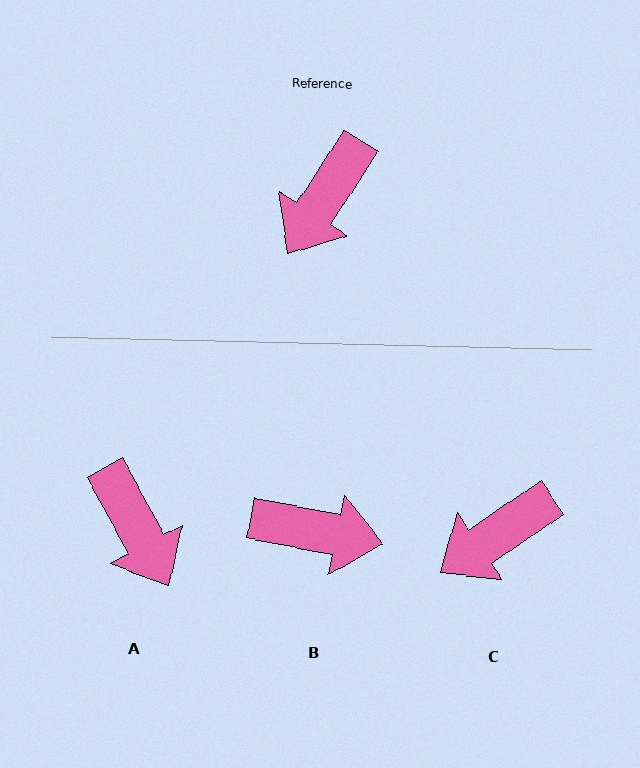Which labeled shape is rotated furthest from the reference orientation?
B, about 112 degrees away.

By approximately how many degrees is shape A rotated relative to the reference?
Approximately 62 degrees counter-clockwise.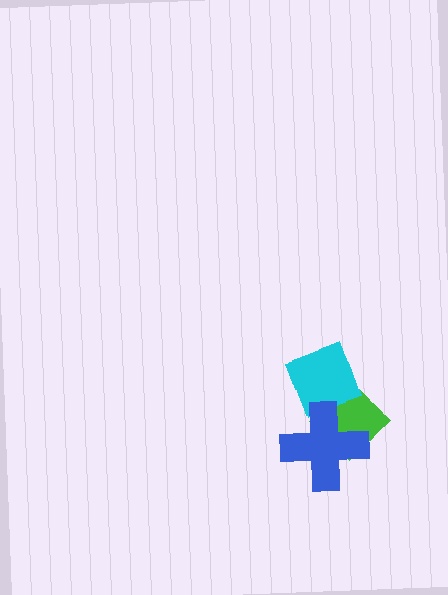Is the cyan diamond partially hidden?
Yes, it is partially covered by another shape.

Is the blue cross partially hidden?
No, no other shape covers it.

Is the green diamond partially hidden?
Yes, it is partially covered by another shape.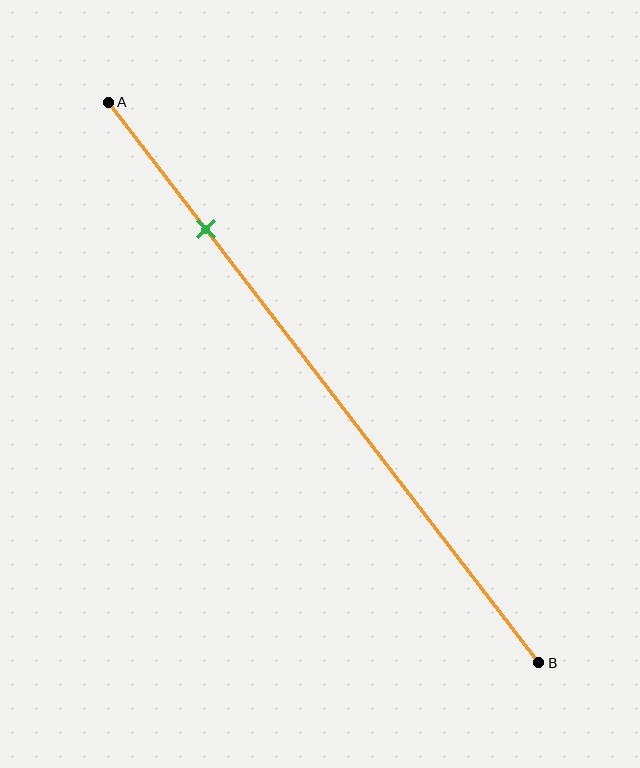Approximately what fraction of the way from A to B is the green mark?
The green mark is approximately 25% of the way from A to B.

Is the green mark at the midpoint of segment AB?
No, the mark is at about 25% from A, not at the 50% midpoint.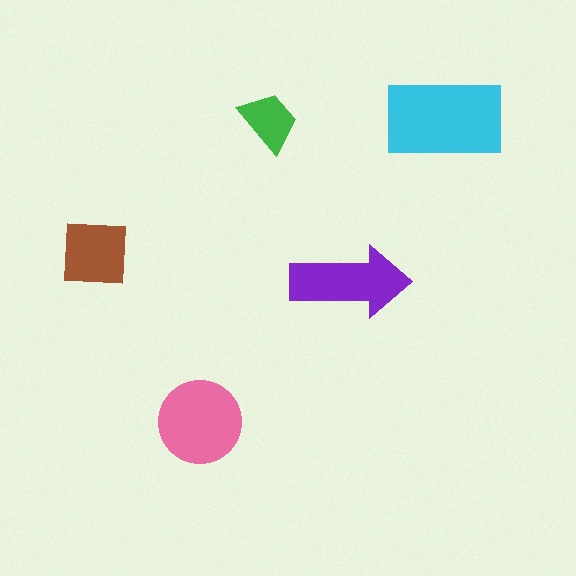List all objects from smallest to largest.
The green trapezoid, the brown square, the purple arrow, the pink circle, the cyan rectangle.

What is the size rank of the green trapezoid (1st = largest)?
5th.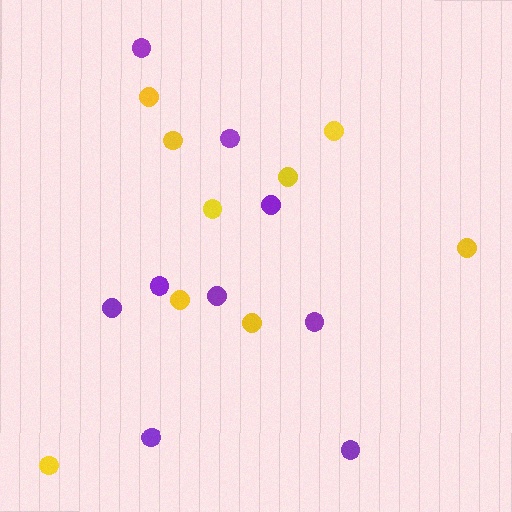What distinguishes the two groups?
There are 2 groups: one group of purple circles (9) and one group of yellow circles (9).